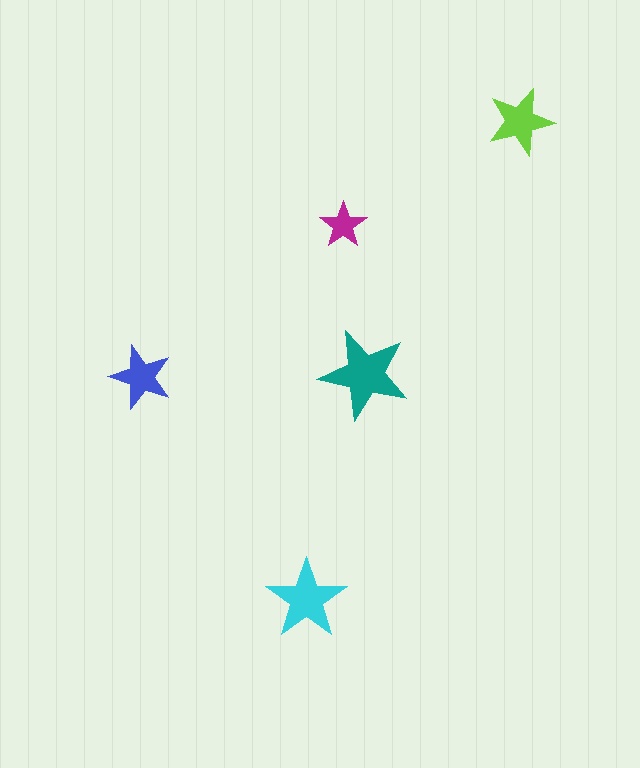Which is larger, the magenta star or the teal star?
The teal one.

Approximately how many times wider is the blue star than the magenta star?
About 1.5 times wider.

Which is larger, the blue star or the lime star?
The lime one.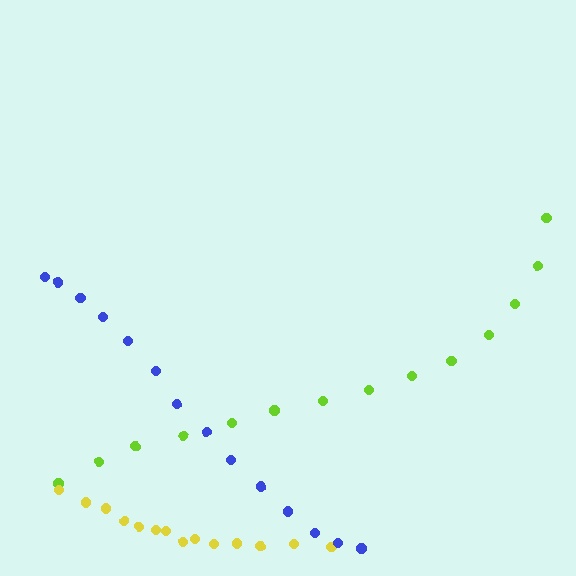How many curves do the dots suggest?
There are 3 distinct paths.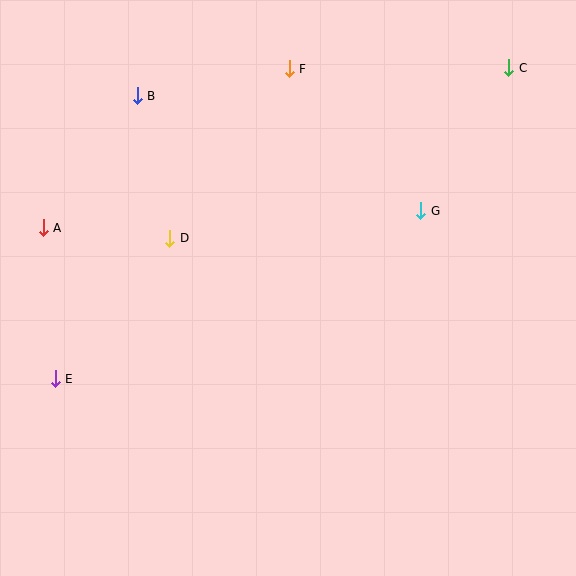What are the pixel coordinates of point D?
Point D is at (170, 238).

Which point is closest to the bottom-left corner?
Point E is closest to the bottom-left corner.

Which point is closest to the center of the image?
Point D at (170, 238) is closest to the center.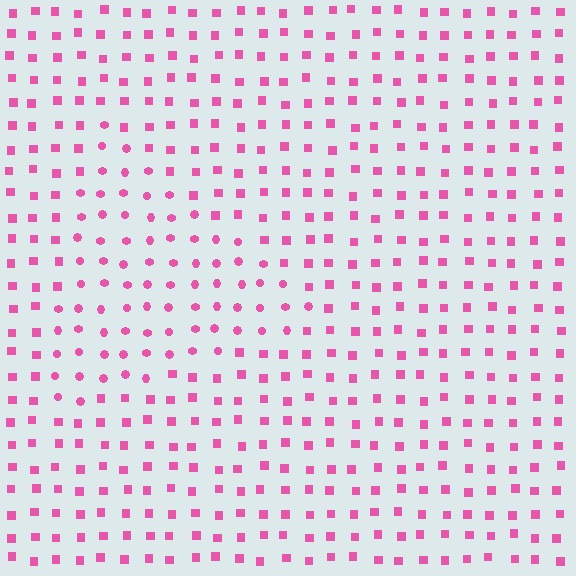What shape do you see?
I see a triangle.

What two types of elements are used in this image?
The image uses circles inside the triangle region and squares outside it.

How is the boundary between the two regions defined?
The boundary is defined by a change in element shape: circles inside vs. squares outside. All elements share the same color and spacing.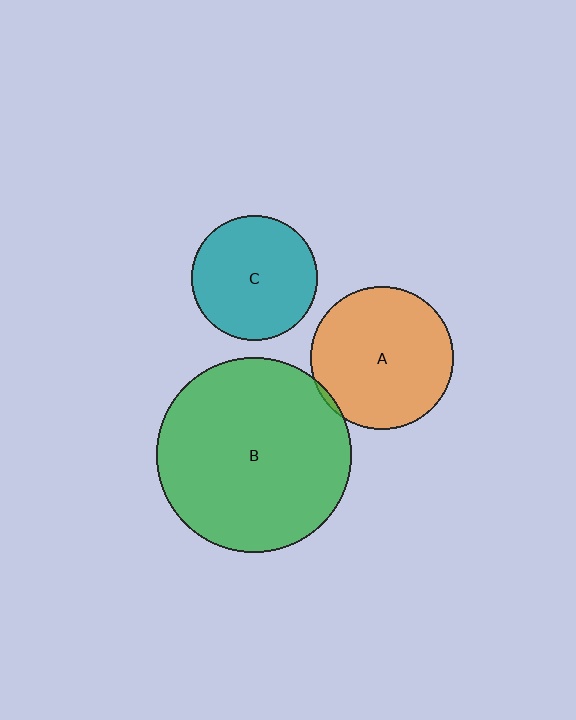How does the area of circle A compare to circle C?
Approximately 1.3 times.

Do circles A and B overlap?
Yes.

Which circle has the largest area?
Circle B (green).